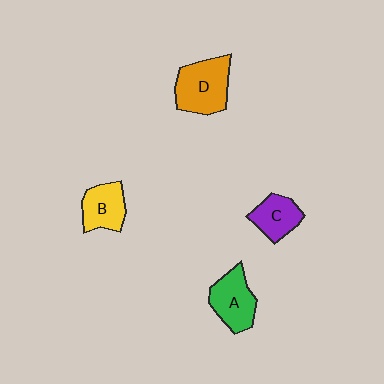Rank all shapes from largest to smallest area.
From largest to smallest: D (orange), A (green), B (yellow), C (purple).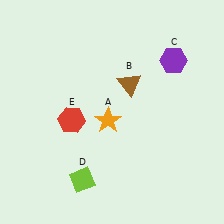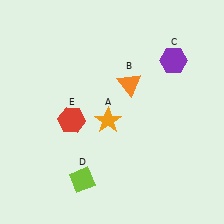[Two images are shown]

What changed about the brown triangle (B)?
In Image 1, B is brown. In Image 2, it changed to orange.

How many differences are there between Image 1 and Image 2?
There is 1 difference between the two images.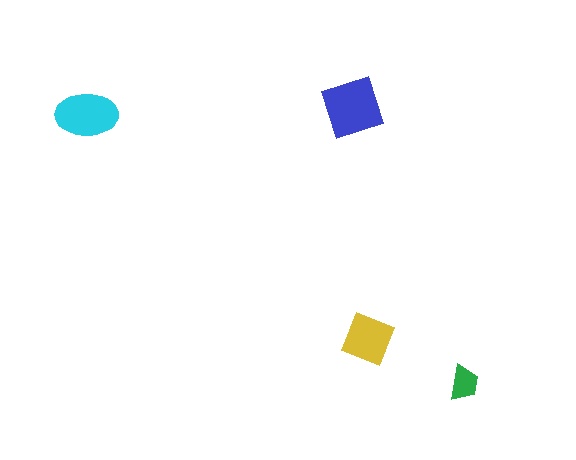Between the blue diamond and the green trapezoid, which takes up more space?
The blue diamond.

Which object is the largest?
The blue diamond.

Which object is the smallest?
The green trapezoid.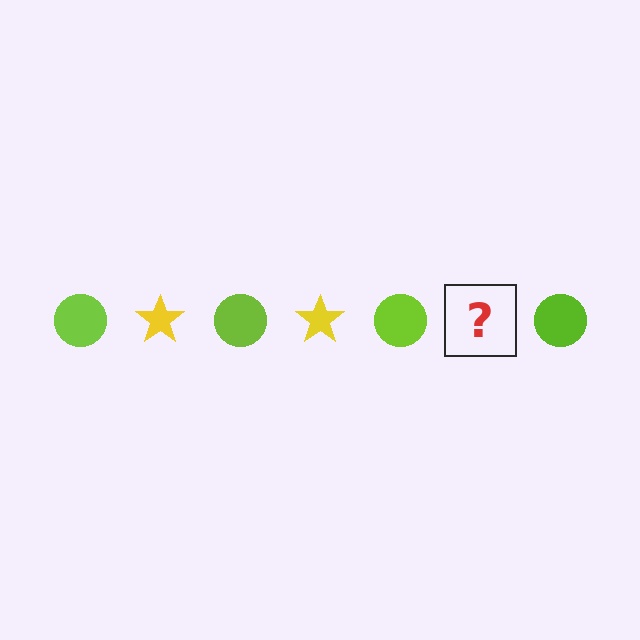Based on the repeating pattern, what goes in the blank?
The blank should be a yellow star.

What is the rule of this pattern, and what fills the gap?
The rule is that the pattern alternates between lime circle and yellow star. The gap should be filled with a yellow star.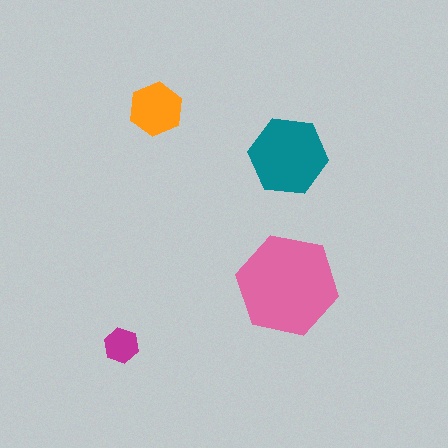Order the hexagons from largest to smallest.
the pink one, the teal one, the orange one, the magenta one.